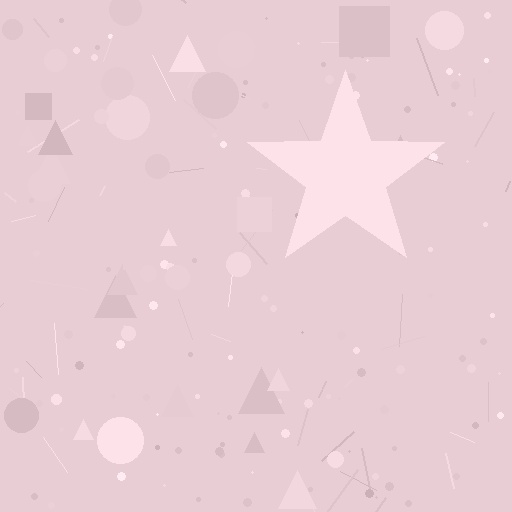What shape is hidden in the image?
A star is hidden in the image.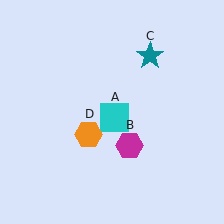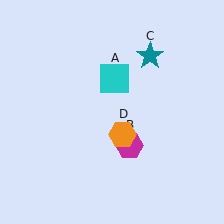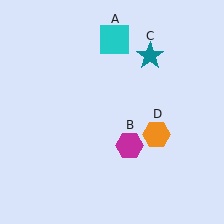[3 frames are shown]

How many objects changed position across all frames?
2 objects changed position: cyan square (object A), orange hexagon (object D).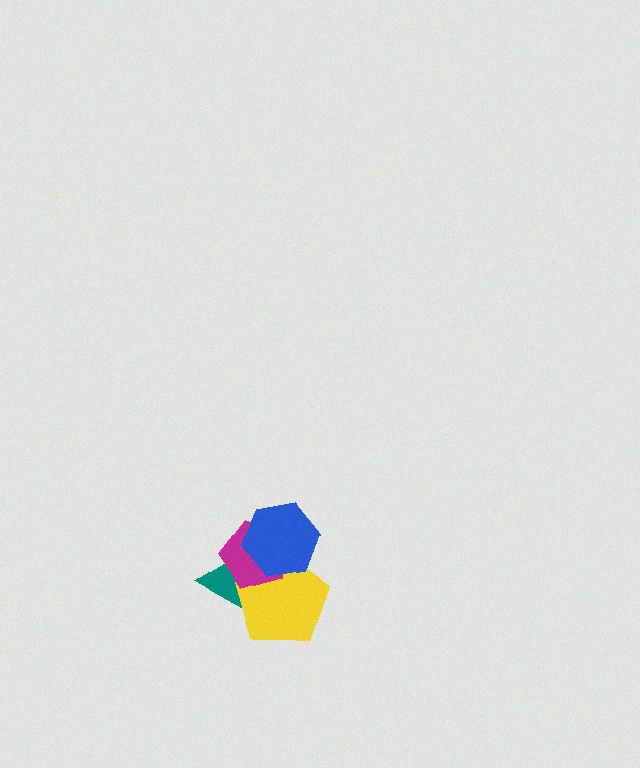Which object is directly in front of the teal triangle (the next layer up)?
The yellow pentagon is directly in front of the teal triangle.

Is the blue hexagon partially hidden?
No, no other shape covers it.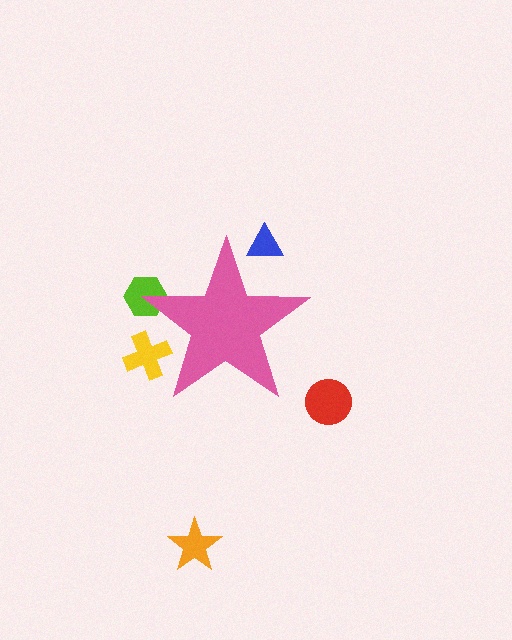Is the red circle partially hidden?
No, the red circle is fully visible.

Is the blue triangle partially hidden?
Yes, the blue triangle is partially hidden behind the pink star.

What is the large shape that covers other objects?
A pink star.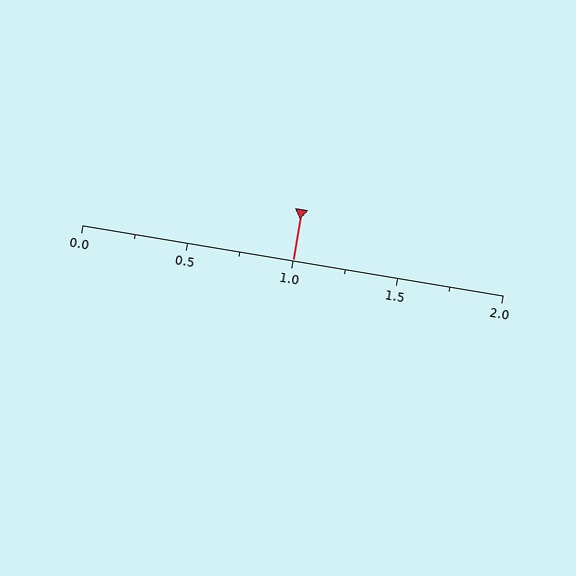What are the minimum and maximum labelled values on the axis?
The axis runs from 0.0 to 2.0.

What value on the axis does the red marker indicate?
The marker indicates approximately 1.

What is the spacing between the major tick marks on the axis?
The major ticks are spaced 0.5 apart.